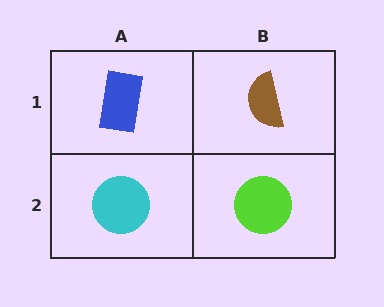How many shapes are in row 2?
2 shapes.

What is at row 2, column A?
A cyan circle.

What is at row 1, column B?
A brown semicircle.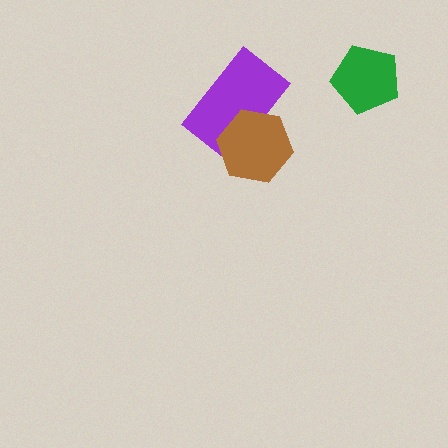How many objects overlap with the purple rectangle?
1 object overlaps with the purple rectangle.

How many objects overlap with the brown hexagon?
1 object overlaps with the brown hexagon.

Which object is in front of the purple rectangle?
The brown hexagon is in front of the purple rectangle.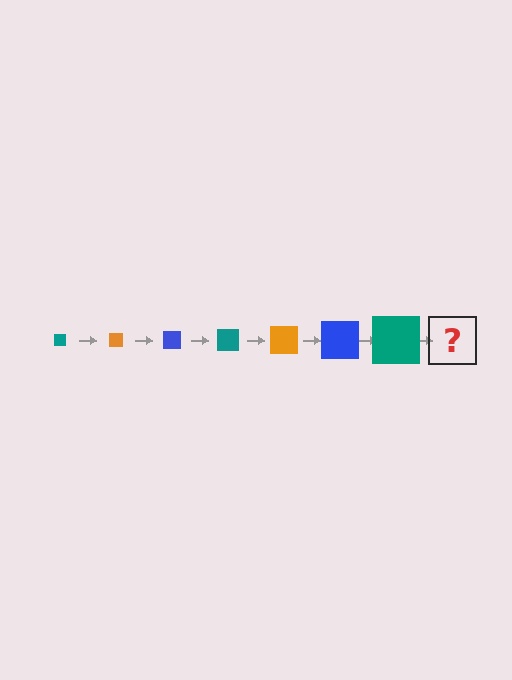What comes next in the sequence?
The next element should be an orange square, larger than the previous one.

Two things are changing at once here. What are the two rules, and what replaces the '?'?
The two rules are that the square grows larger each step and the color cycles through teal, orange, and blue. The '?' should be an orange square, larger than the previous one.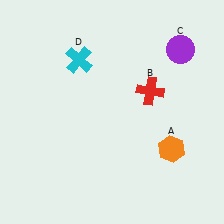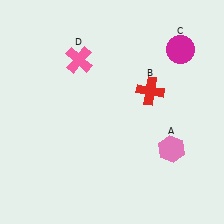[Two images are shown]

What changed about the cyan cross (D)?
In Image 1, D is cyan. In Image 2, it changed to pink.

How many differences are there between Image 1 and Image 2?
There are 3 differences between the two images.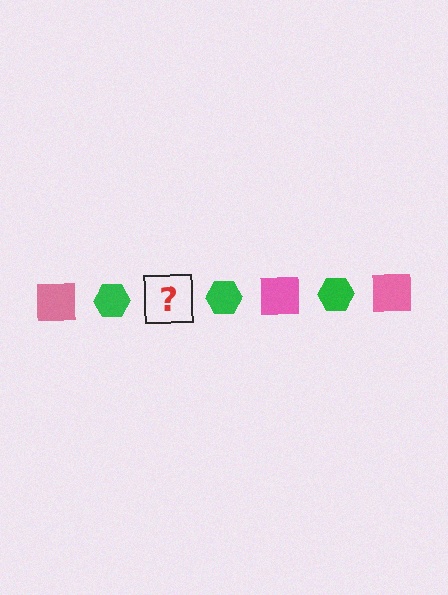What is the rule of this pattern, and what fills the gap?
The rule is that the pattern alternates between pink square and green hexagon. The gap should be filled with a pink square.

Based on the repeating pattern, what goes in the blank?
The blank should be a pink square.